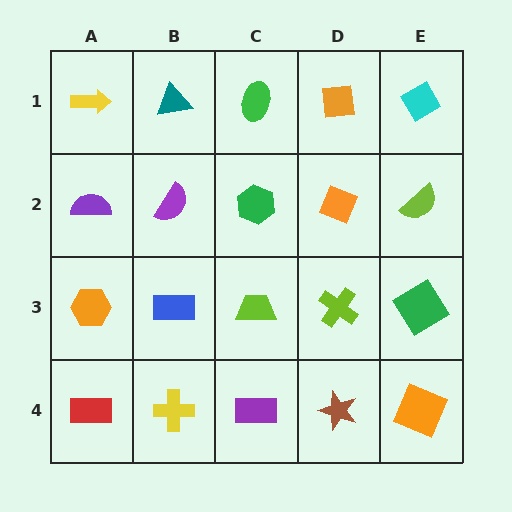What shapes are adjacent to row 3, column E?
A lime semicircle (row 2, column E), an orange square (row 4, column E), a lime cross (row 3, column D).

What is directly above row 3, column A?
A purple semicircle.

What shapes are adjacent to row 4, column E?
A green diamond (row 3, column E), a brown star (row 4, column D).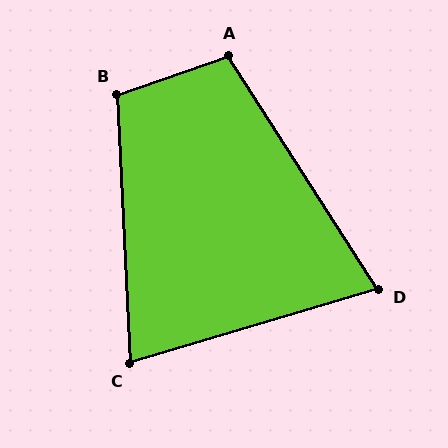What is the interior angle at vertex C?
Approximately 76 degrees (acute).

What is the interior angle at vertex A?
Approximately 104 degrees (obtuse).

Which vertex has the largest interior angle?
B, at approximately 106 degrees.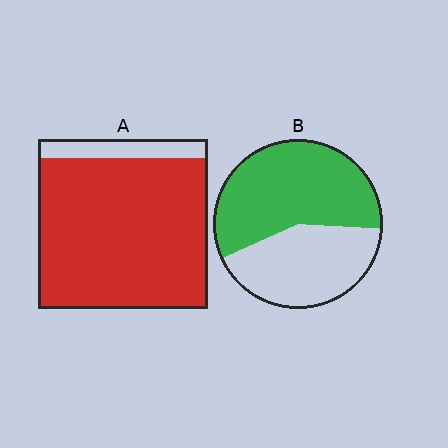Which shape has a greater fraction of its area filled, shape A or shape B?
Shape A.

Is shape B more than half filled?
Yes.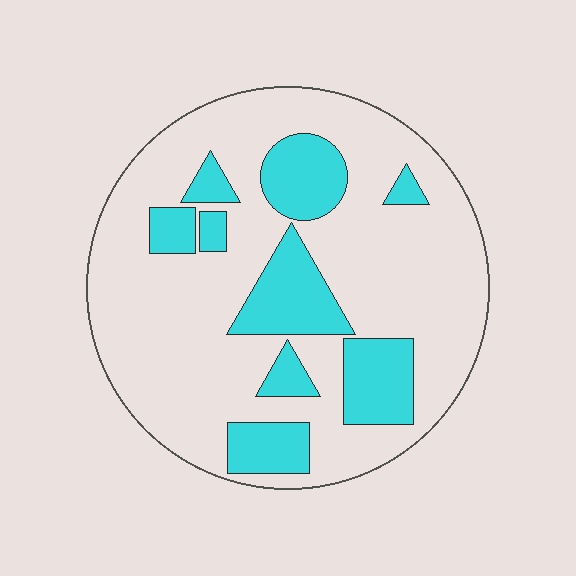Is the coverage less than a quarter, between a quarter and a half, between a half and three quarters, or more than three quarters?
Less than a quarter.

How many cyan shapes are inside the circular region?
9.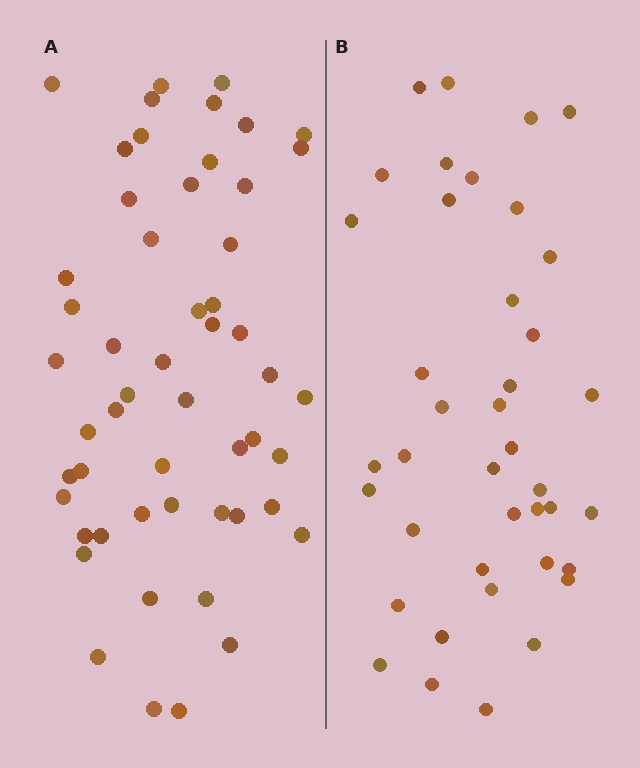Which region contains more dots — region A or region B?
Region A (the left region) has more dots.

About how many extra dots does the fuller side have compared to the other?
Region A has approximately 15 more dots than region B.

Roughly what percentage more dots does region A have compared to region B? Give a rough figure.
About 30% more.